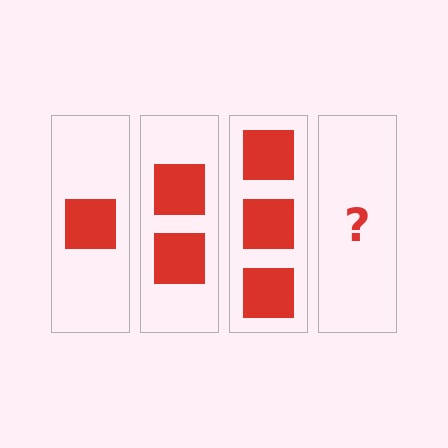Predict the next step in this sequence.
The next step is 4 squares.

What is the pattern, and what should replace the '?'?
The pattern is that each step adds one more square. The '?' should be 4 squares.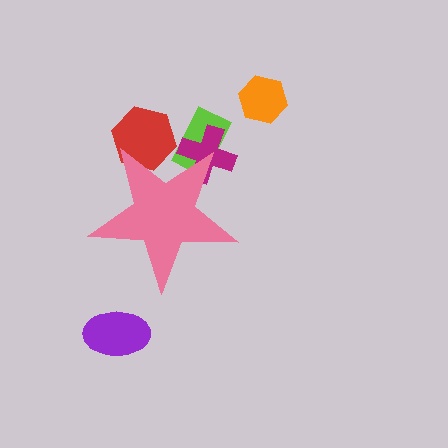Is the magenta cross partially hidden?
Yes, the magenta cross is partially hidden behind the pink star.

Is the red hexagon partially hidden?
Yes, the red hexagon is partially hidden behind the pink star.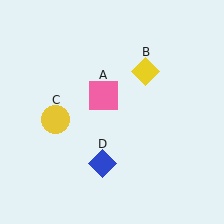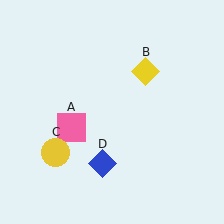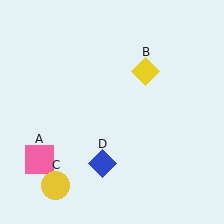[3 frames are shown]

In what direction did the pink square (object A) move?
The pink square (object A) moved down and to the left.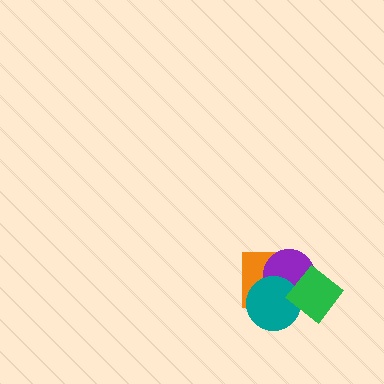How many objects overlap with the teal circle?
3 objects overlap with the teal circle.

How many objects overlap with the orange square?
3 objects overlap with the orange square.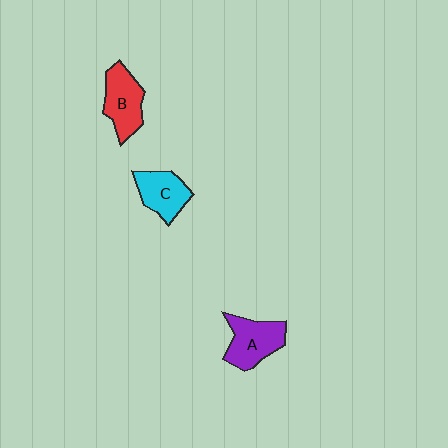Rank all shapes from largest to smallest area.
From largest to smallest: A (purple), B (red), C (cyan).